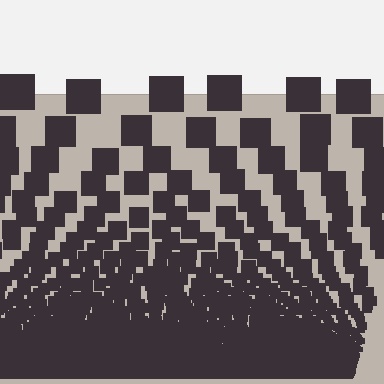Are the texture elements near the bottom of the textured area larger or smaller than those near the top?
Smaller. The gradient is inverted — elements near the bottom are smaller and denser.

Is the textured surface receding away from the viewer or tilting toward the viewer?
The surface appears to tilt toward the viewer. Texture elements get larger and sparser toward the top.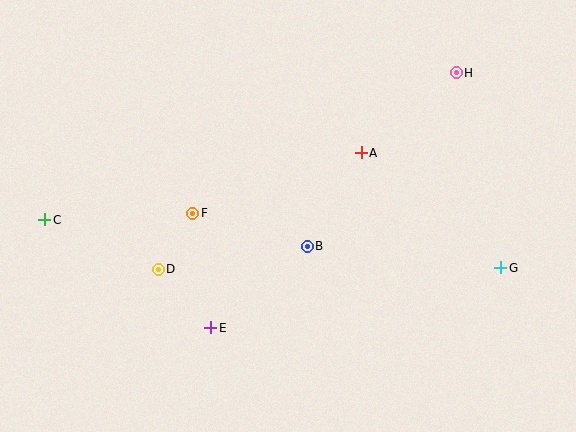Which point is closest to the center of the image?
Point B at (307, 246) is closest to the center.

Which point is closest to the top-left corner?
Point C is closest to the top-left corner.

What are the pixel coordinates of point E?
Point E is at (211, 328).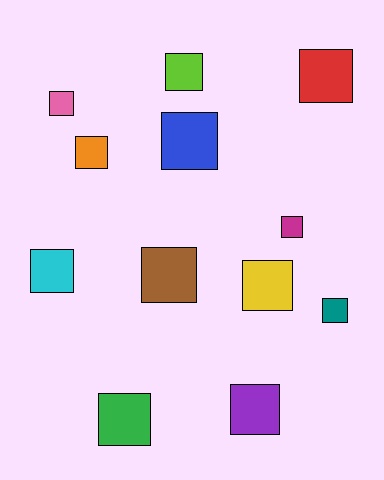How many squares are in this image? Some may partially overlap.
There are 12 squares.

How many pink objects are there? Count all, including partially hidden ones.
There is 1 pink object.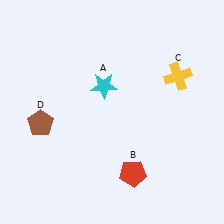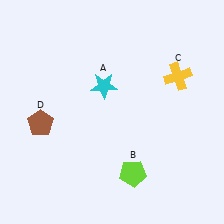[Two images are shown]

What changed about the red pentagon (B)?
In Image 1, B is red. In Image 2, it changed to lime.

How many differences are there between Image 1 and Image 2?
There is 1 difference between the two images.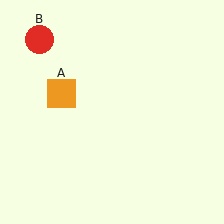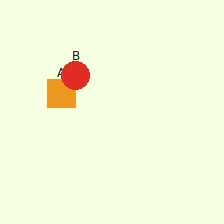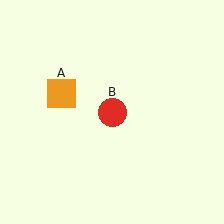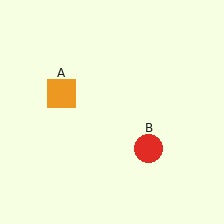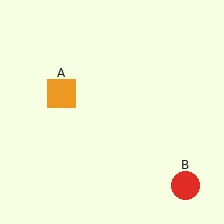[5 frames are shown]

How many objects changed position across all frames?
1 object changed position: red circle (object B).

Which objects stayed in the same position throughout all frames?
Orange square (object A) remained stationary.